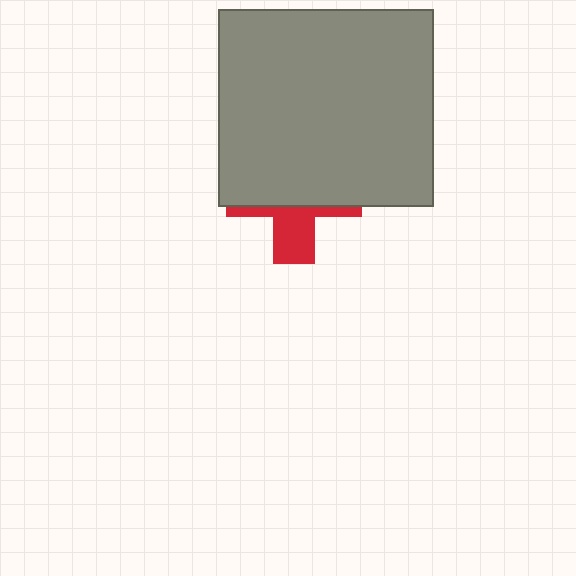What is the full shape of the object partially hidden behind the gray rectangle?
The partially hidden object is a red cross.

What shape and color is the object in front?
The object in front is a gray rectangle.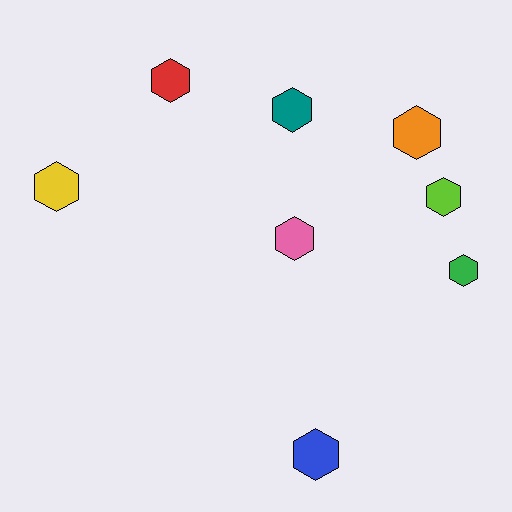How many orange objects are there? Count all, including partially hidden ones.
There is 1 orange object.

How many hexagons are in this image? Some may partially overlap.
There are 8 hexagons.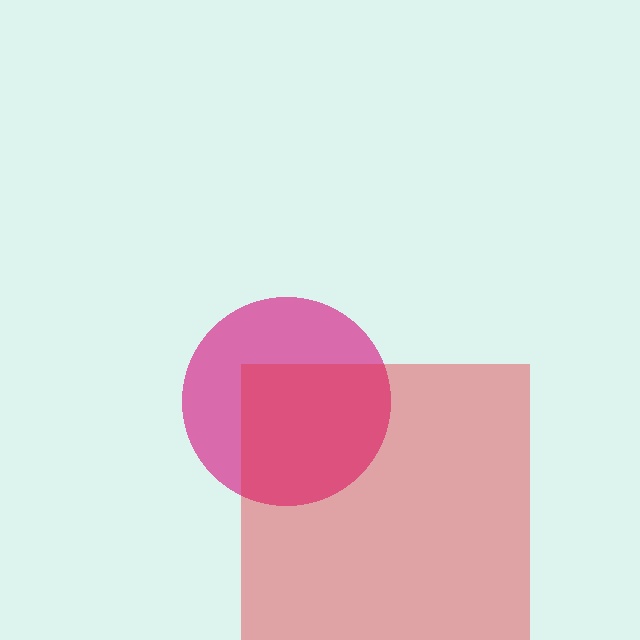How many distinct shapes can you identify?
There are 2 distinct shapes: a magenta circle, a red square.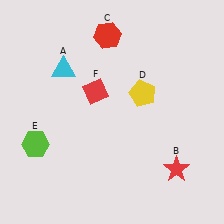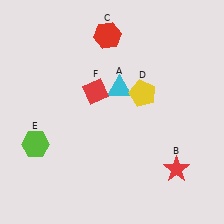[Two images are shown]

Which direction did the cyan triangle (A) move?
The cyan triangle (A) moved right.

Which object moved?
The cyan triangle (A) moved right.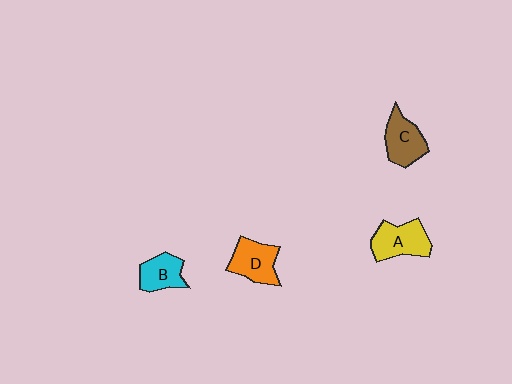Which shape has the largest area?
Shape A (yellow).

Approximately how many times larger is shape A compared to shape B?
Approximately 1.3 times.